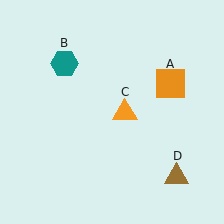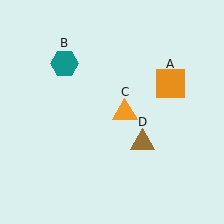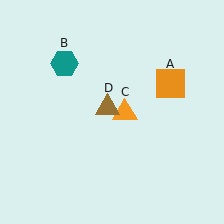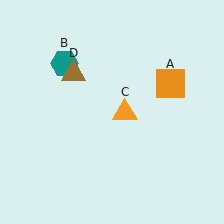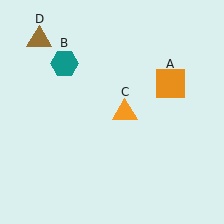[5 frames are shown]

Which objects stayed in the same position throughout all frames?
Orange square (object A) and teal hexagon (object B) and orange triangle (object C) remained stationary.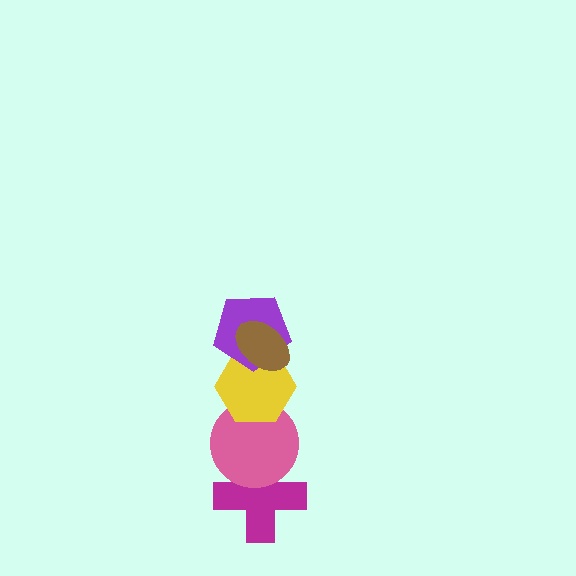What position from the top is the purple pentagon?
The purple pentagon is 2nd from the top.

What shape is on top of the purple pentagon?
The brown ellipse is on top of the purple pentagon.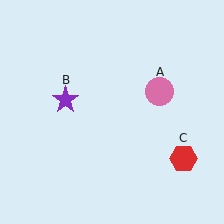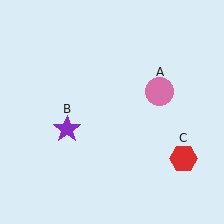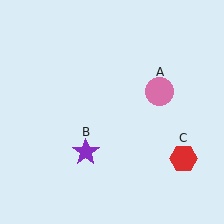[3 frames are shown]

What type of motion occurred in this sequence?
The purple star (object B) rotated counterclockwise around the center of the scene.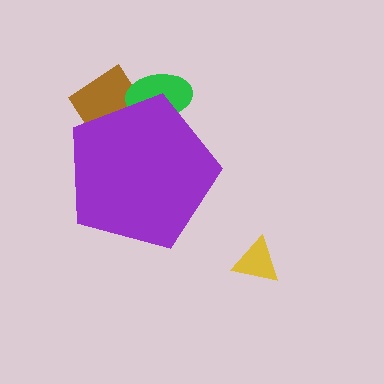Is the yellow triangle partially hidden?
No, the yellow triangle is fully visible.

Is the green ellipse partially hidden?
Yes, the green ellipse is partially hidden behind the purple pentagon.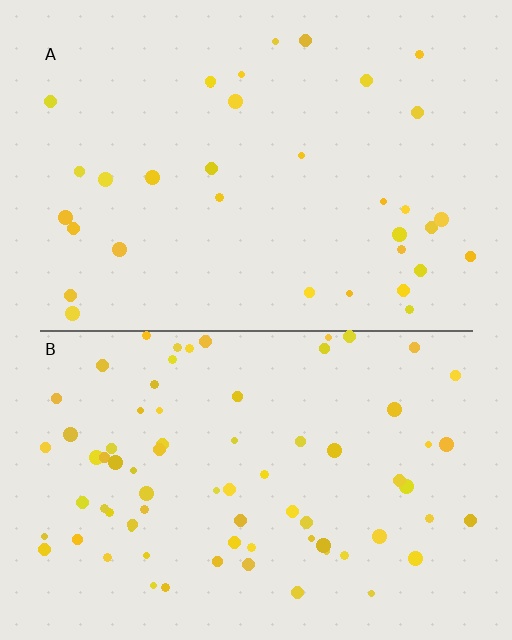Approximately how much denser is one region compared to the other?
Approximately 2.2× — region B over region A.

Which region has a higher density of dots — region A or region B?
B (the bottom).